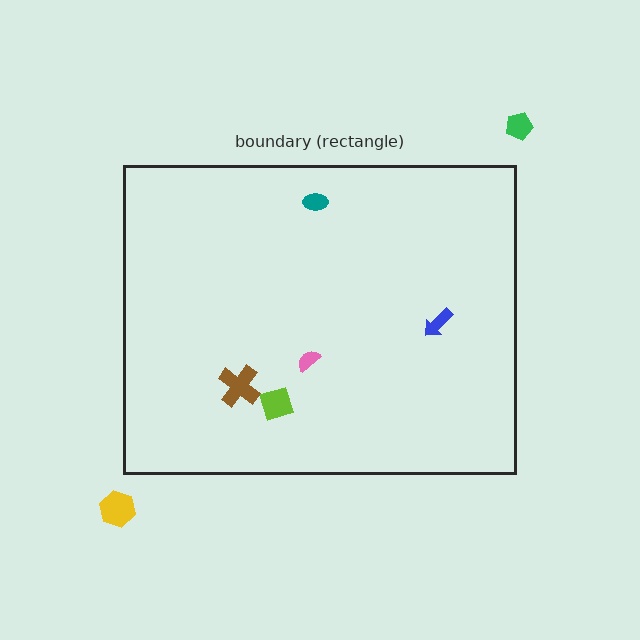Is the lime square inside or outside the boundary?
Inside.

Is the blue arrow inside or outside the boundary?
Inside.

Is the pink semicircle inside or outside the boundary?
Inside.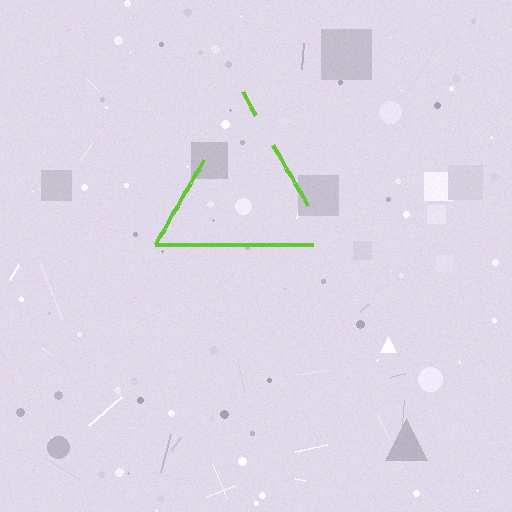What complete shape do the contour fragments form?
The contour fragments form a triangle.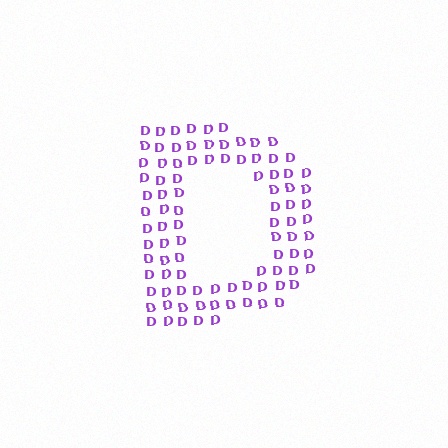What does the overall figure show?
The overall figure shows the letter D.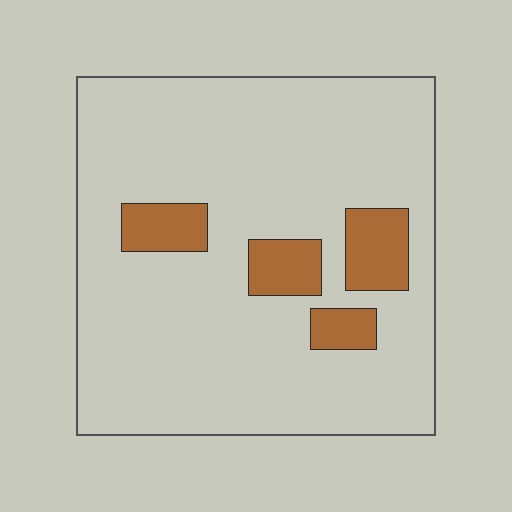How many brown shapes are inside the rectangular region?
4.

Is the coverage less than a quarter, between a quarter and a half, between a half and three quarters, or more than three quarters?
Less than a quarter.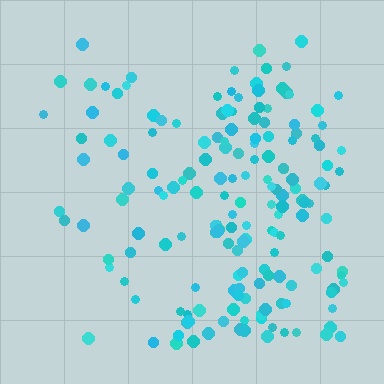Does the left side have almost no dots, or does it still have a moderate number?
Still a moderate number, just noticeably fewer than the right.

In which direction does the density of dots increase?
From left to right, with the right side densest.